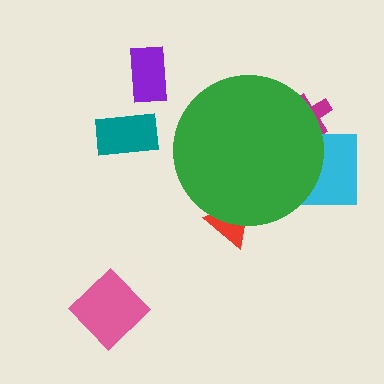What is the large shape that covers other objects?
A green circle.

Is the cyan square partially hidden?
Yes, the cyan square is partially hidden behind the green circle.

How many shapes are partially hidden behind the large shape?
3 shapes are partially hidden.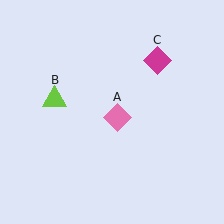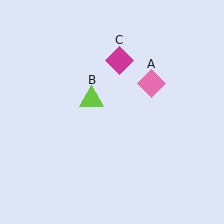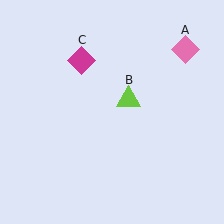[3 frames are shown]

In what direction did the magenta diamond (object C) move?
The magenta diamond (object C) moved left.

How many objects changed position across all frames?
3 objects changed position: pink diamond (object A), lime triangle (object B), magenta diamond (object C).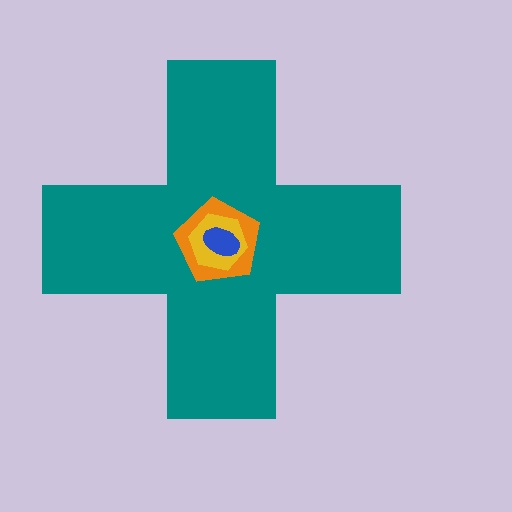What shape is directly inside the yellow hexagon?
The blue ellipse.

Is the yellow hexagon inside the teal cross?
Yes.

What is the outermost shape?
The teal cross.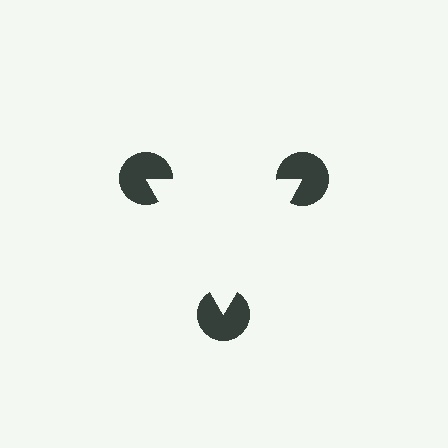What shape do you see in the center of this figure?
An illusory triangle — its edges are inferred from the aligned wedge cuts in the pac-man discs, not physically drawn.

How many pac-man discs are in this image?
There are 3 — one at each vertex of the illusory triangle.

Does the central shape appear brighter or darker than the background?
It typically appears slightly brighter than the background, even though no actual brightness change is drawn.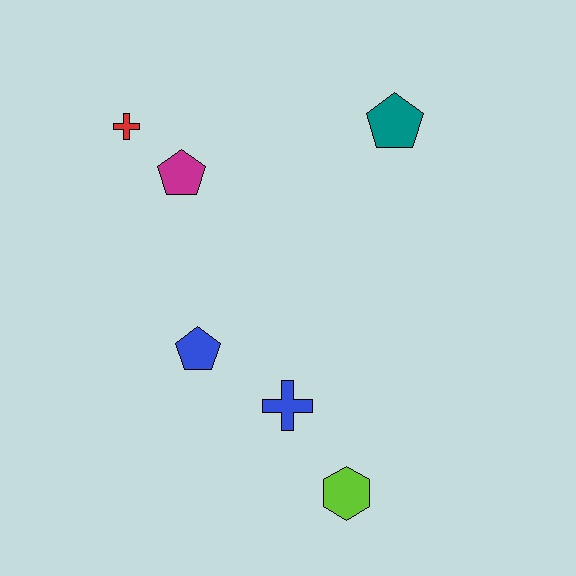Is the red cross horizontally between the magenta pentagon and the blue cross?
No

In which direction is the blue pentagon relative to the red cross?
The blue pentagon is below the red cross.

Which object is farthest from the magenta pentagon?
The lime hexagon is farthest from the magenta pentagon.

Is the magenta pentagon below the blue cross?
No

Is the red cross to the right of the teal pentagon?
No